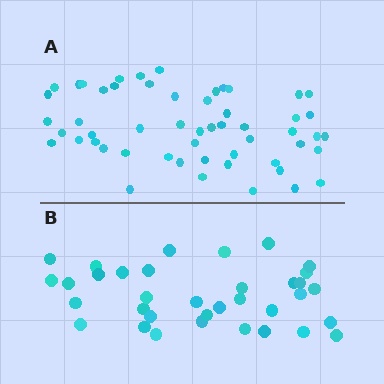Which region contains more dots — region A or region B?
Region A (the top region) has more dots.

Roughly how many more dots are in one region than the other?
Region A has approximately 20 more dots than region B.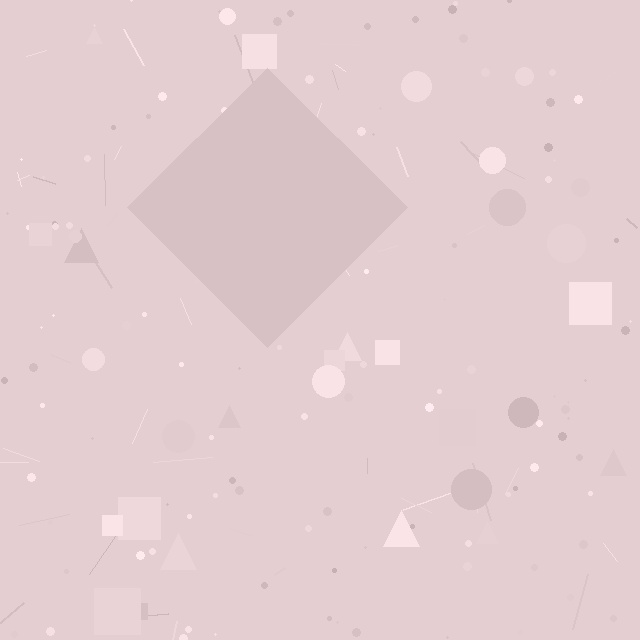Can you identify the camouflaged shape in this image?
The camouflaged shape is a diamond.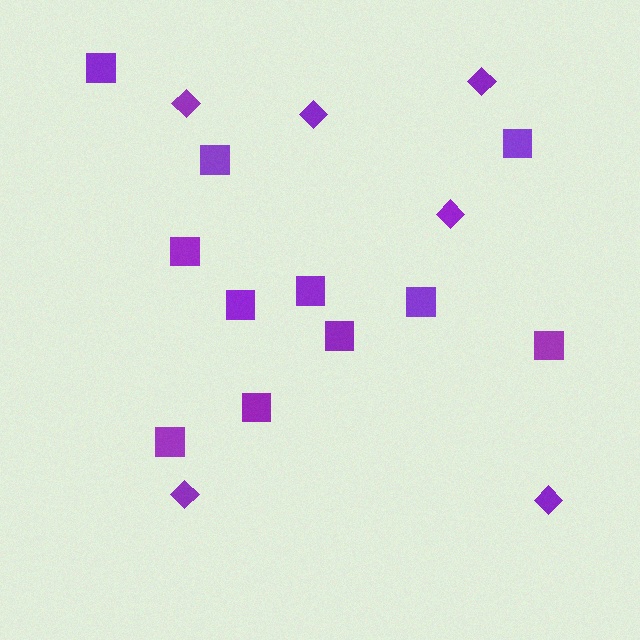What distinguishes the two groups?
There are 2 groups: one group of squares (11) and one group of diamonds (6).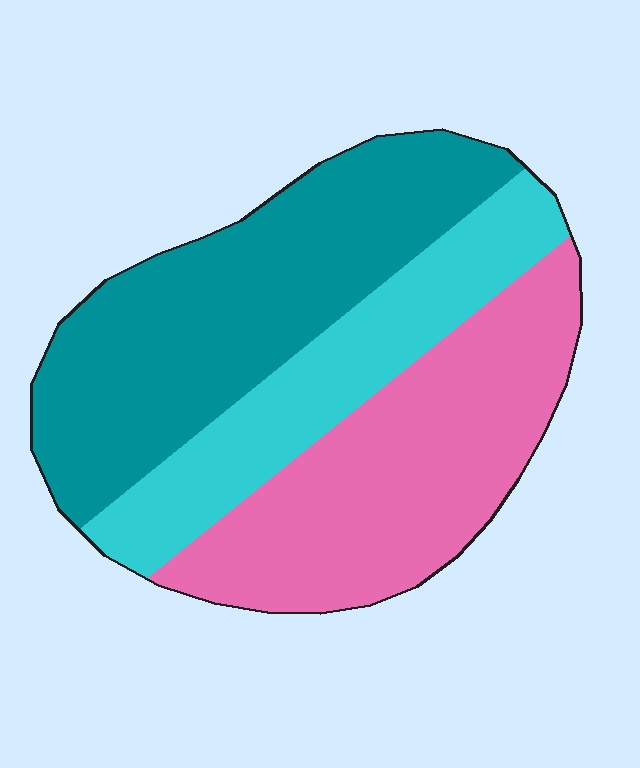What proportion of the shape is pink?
Pink takes up between a third and a half of the shape.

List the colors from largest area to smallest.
From largest to smallest: teal, pink, cyan.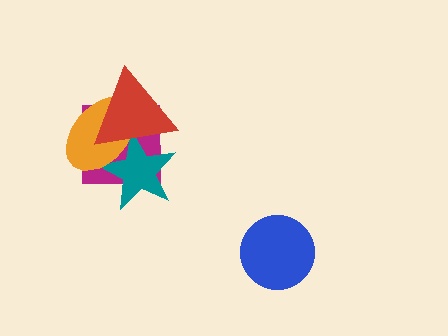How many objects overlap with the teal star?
3 objects overlap with the teal star.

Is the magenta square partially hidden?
Yes, it is partially covered by another shape.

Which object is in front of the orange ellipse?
The red triangle is in front of the orange ellipse.